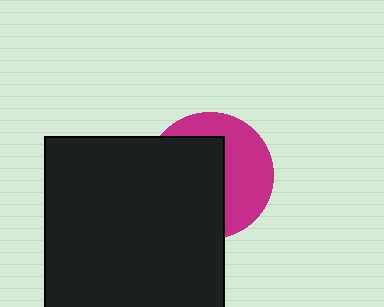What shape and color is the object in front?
The object in front is a black rectangle.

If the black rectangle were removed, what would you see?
You would see the complete magenta circle.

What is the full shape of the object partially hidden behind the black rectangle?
The partially hidden object is a magenta circle.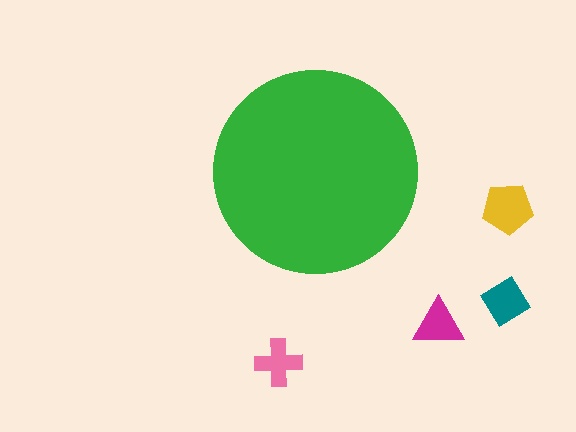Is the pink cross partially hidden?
No, the pink cross is fully visible.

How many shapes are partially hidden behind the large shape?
0 shapes are partially hidden.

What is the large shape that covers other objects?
A green circle.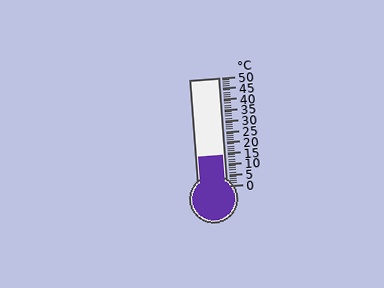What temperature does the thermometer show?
The thermometer shows approximately 14°C.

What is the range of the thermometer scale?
The thermometer scale ranges from 0°C to 50°C.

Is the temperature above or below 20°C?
The temperature is below 20°C.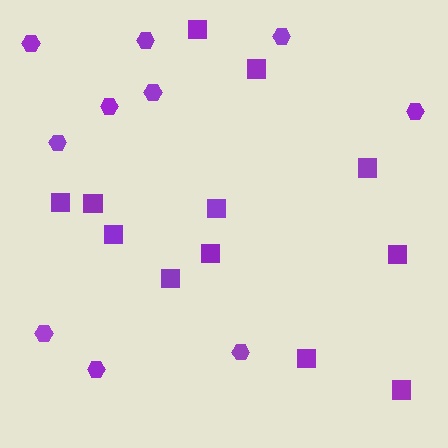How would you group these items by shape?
There are 2 groups: one group of hexagons (10) and one group of squares (12).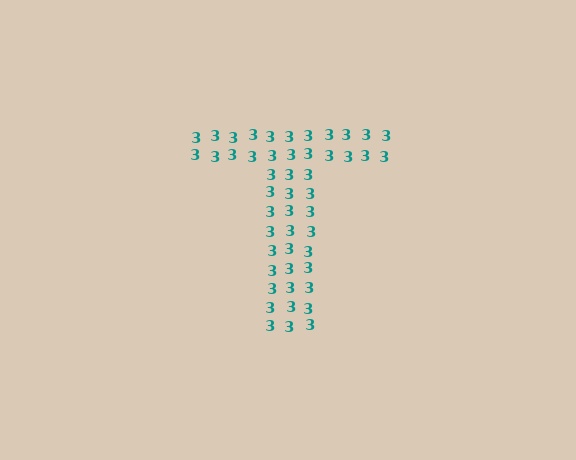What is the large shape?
The large shape is the letter T.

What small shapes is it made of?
It is made of small digit 3's.